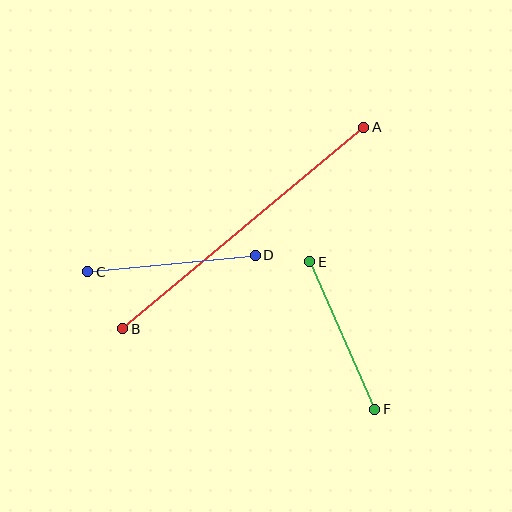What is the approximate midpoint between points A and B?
The midpoint is at approximately (243, 228) pixels.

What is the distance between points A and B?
The distance is approximately 314 pixels.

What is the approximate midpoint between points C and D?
The midpoint is at approximately (172, 264) pixels.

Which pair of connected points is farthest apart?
Points A and B are farthest apart.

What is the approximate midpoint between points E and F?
The midpoint is at approximately (342, 335) pixels.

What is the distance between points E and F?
The distance is approximately 161 pixels.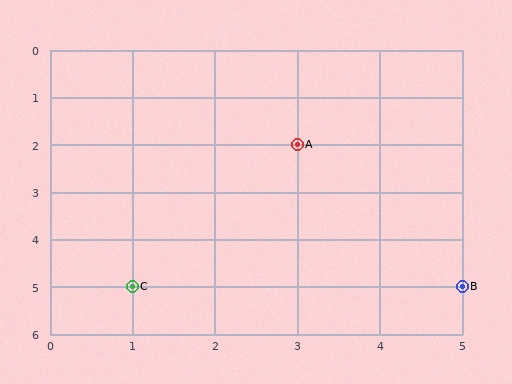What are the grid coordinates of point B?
Point B is at grid coordinates (5, 5).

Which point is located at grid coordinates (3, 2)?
Point A is at (3, 2).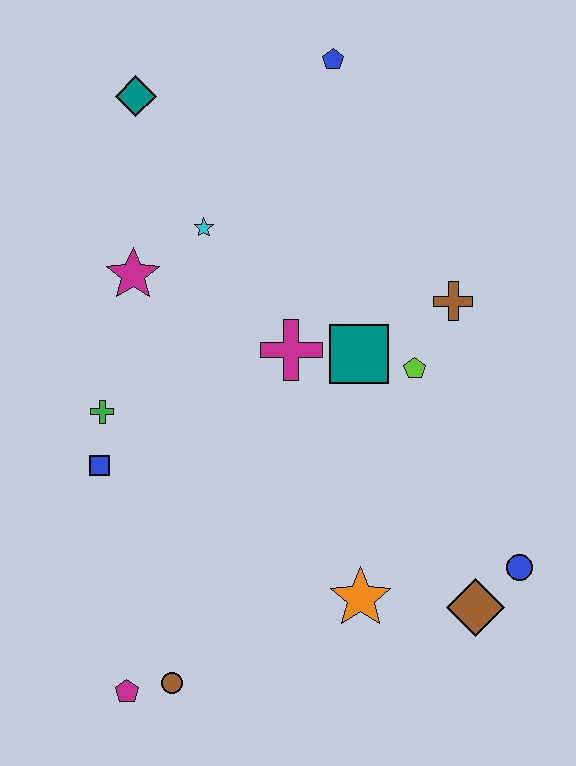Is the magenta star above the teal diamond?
No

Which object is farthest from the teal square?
The magenta pentagon is farthest from the teal square.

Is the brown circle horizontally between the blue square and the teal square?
Yes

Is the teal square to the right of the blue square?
Yes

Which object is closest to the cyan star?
The magenta star is closest to the cyan star.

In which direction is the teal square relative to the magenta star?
The teal square is to the right of the magenta star.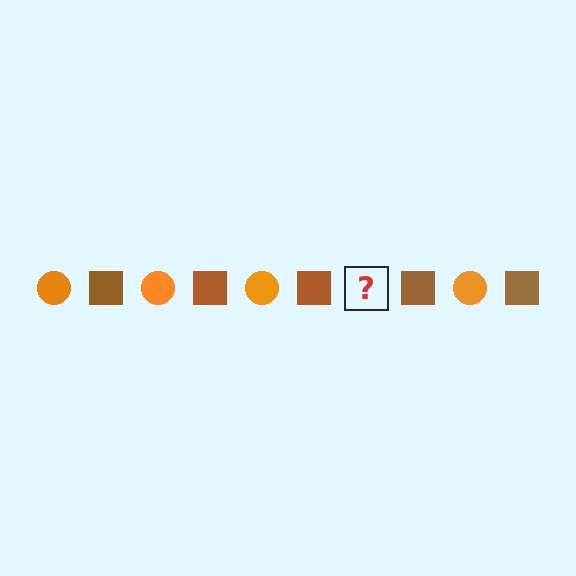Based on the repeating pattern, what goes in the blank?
The blank should be an orange circle.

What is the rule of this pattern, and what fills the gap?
The rule is that the pattern alternates between orange circle and brown square. The gap should be filled with an orange circle.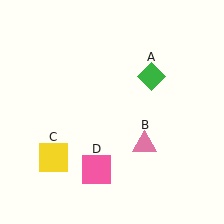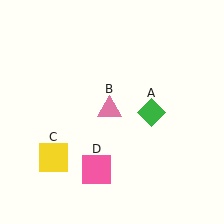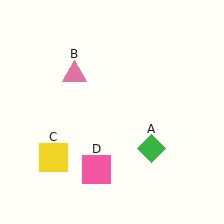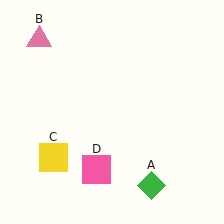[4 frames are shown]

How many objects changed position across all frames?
2 objects changed position: green diamond (object A), pink triangle (object B).